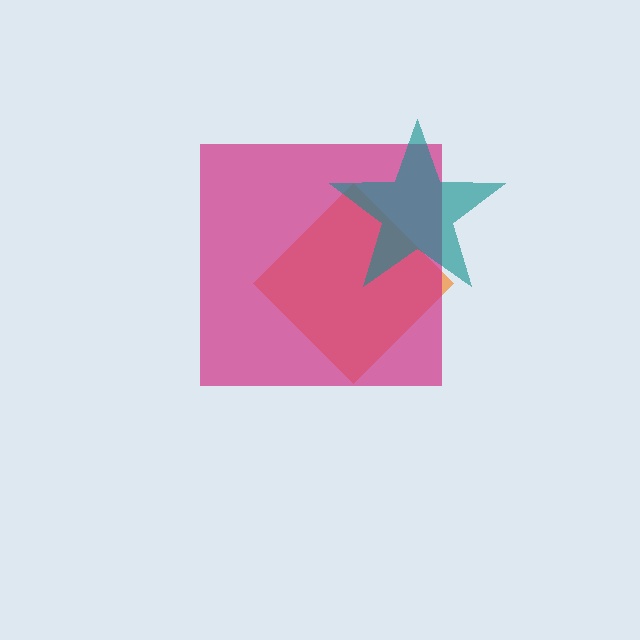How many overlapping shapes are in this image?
There are 3 overlapping shapes in the image.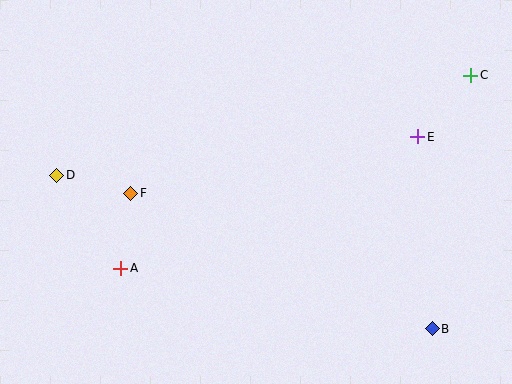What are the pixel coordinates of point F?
Point F is at (131, 193).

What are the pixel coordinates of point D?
Point D is at (57, 175).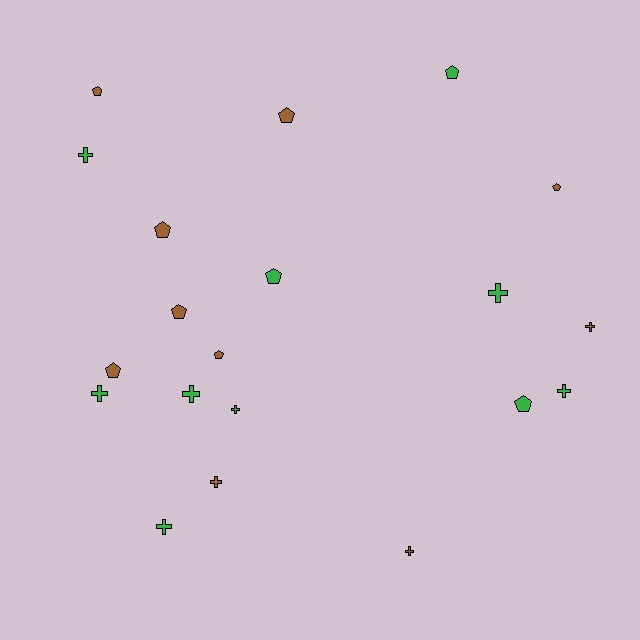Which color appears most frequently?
Brown, with 10 objects.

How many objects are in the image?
There are 20 objects.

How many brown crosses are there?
There are 3 brown crosses.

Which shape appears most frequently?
Cross, with 10 objects.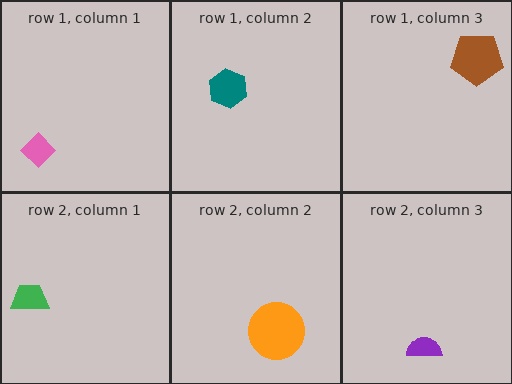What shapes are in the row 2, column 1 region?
The green trapezoid.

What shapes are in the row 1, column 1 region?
The pink diamond.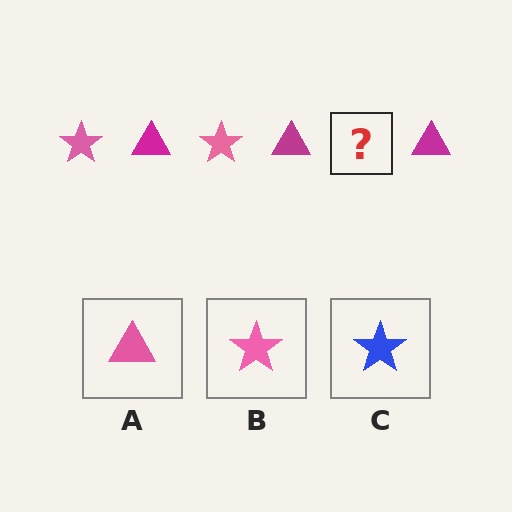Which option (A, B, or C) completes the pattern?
B.